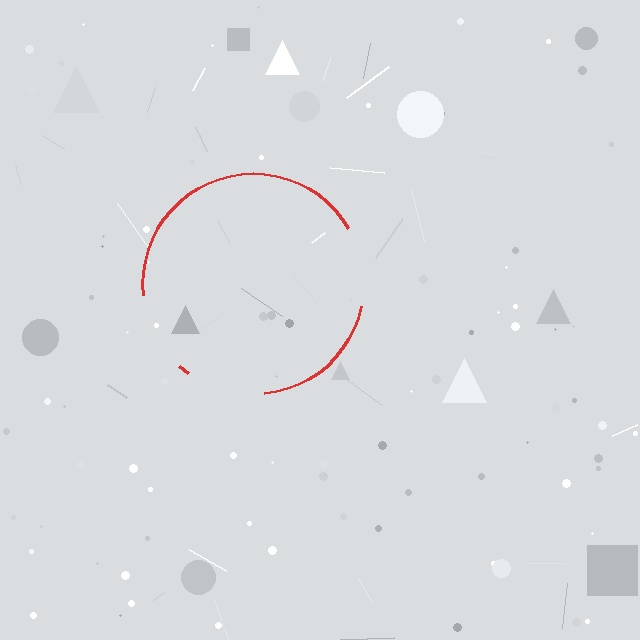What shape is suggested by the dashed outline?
The dashed outline suggests a circle.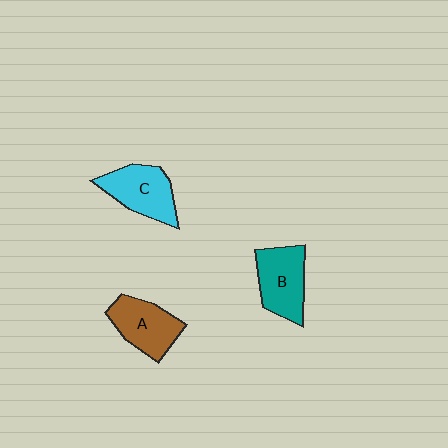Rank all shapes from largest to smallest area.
From largest to smallest: B (teal), C (cyan), A (brown).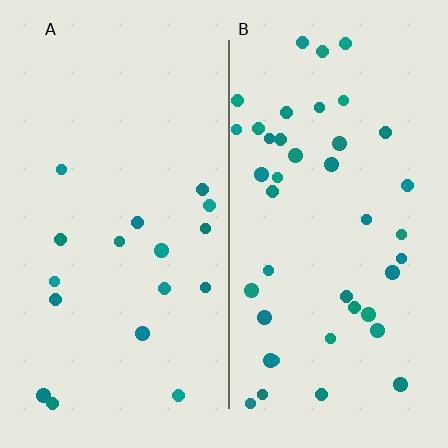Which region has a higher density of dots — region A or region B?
B (the right).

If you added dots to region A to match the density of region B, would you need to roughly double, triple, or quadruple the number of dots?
Approximately double.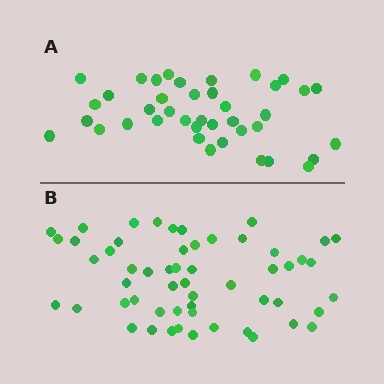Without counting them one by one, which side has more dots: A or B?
Region B (the bottom region) has more dots.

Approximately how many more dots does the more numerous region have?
Region B has approximately 15 more dots than region A.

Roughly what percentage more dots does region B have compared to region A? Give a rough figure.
About 40% more.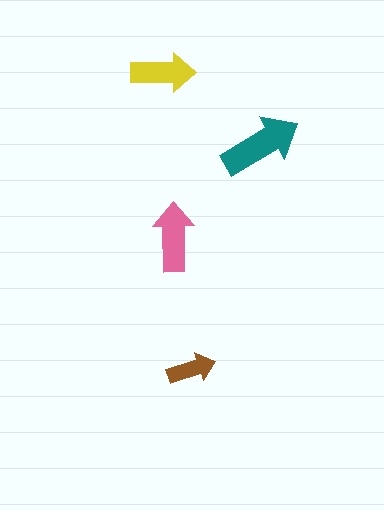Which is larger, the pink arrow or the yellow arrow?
The pink one.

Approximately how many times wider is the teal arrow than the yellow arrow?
About 1.5 times wider.